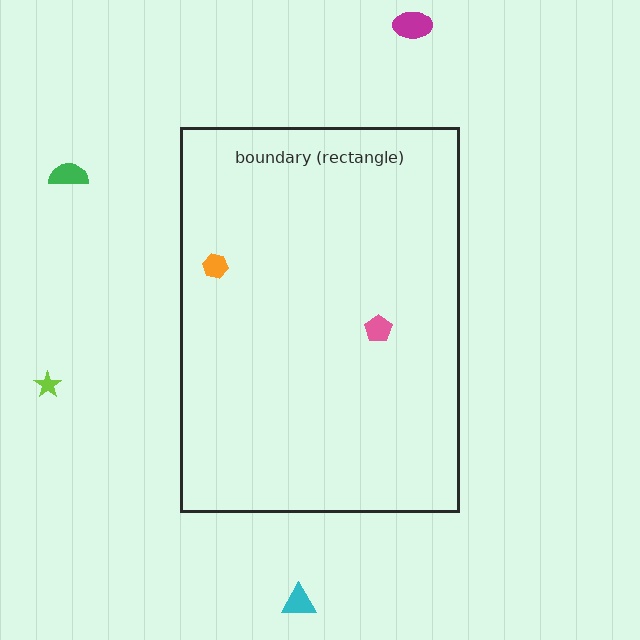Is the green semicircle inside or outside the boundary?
Outside.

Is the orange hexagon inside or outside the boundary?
Inside.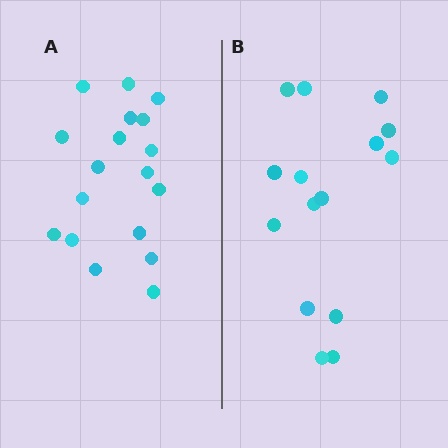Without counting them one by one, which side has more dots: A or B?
Region A (the left region) has more dots.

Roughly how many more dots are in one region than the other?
Region A has just a few more — roughly 2 or 3 more dots than region B.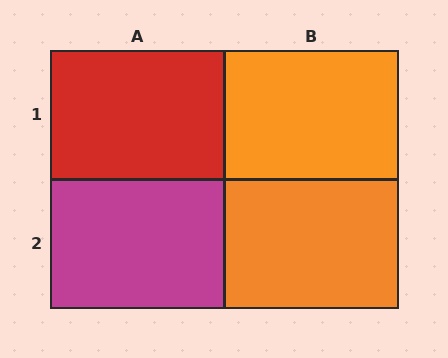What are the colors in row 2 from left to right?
Magenta, orange.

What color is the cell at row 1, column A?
Red.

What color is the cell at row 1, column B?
Orange.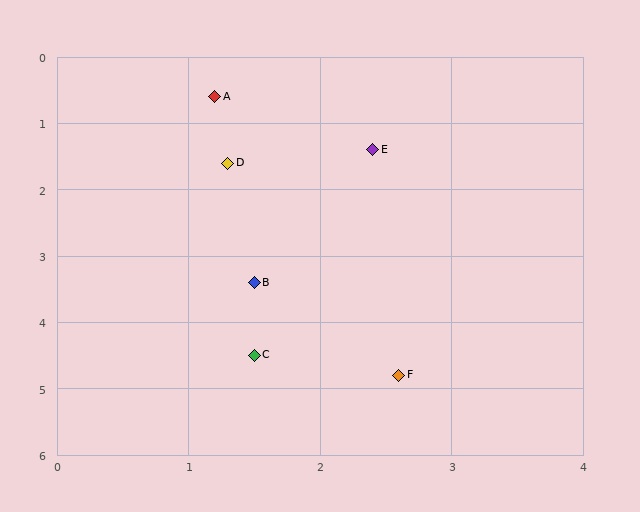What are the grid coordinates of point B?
Point B is at approximately (1.5, 3.4).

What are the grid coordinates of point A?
Point A is at approximately (1.2, 0.6).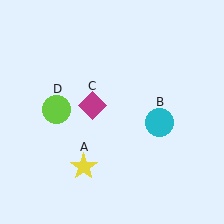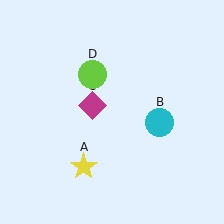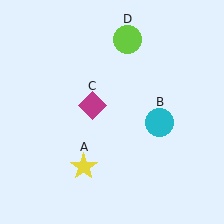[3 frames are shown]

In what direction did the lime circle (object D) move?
The lime circle (object D) moved up and to the right.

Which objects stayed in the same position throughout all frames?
Yellow star (object A) and cyan circle (object B) and magenta diamond (object C) remained stationary.